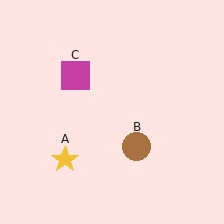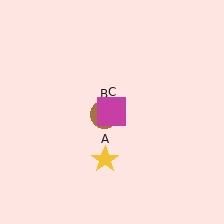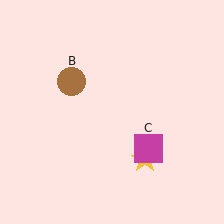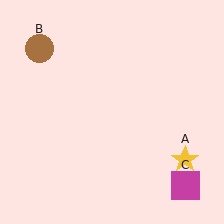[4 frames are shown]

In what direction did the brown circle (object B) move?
The brown circle (object B) moved up and to the left.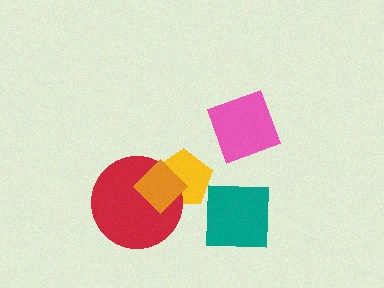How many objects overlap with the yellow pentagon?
2 objects overlap with the yellow pentagon.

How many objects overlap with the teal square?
0 objects overlap with the teal square.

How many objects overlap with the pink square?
0 objects overlap with the pink square.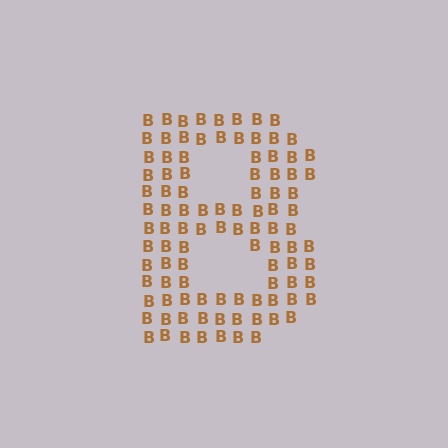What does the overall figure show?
The overall figure shows the letter B.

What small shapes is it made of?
It is made of small letter B's.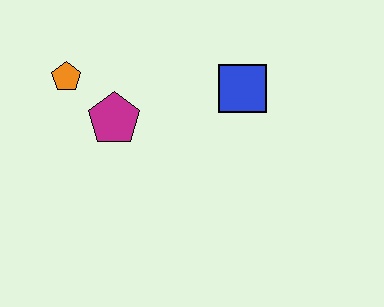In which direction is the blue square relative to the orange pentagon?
The blue square is to the right of the orange pentagon.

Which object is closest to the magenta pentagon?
The orange pentagon is closest to the magenta pentagon.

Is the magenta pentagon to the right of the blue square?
No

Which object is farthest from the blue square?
The orange pentagon is farthest from the blue square.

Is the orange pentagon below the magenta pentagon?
No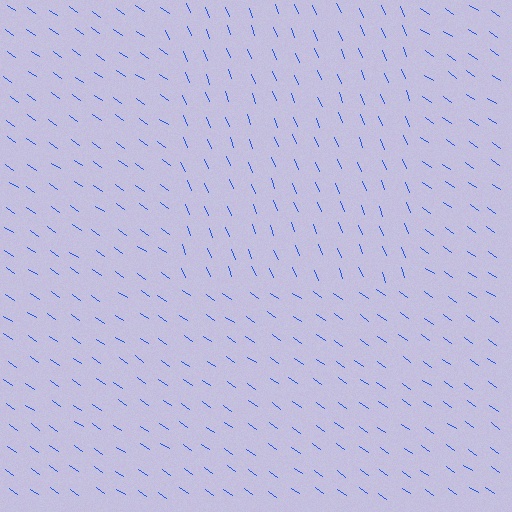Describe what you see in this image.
The image is filled with small blue line segments. A rectangle region in the image has lines oriented differently from the surrounding lines, creating a visible texture boundary.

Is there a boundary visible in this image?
Yes, there is a texture boundary formed by a change in line orientation.